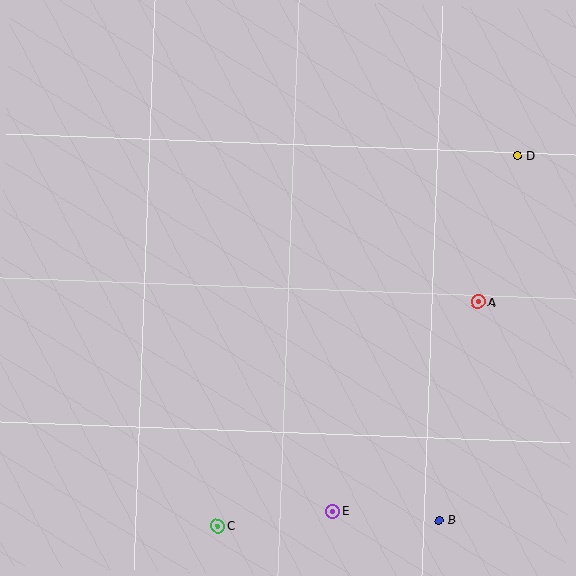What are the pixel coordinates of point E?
Point E is at (332, 511).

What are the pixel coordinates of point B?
Point B is at (439, 520).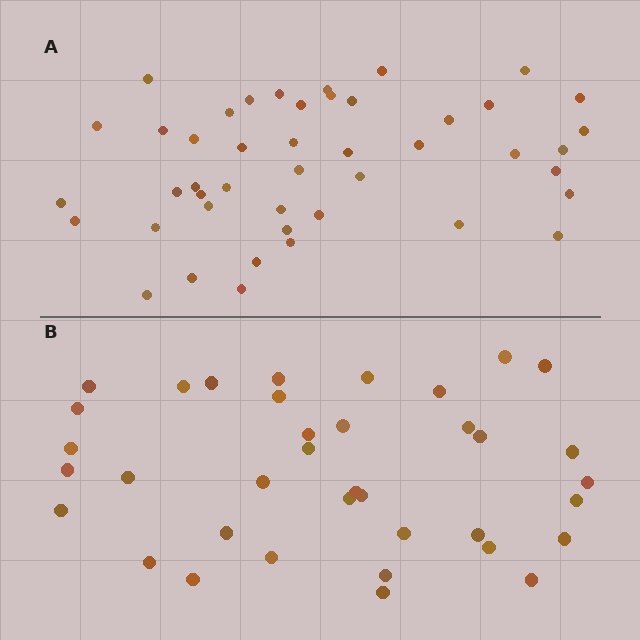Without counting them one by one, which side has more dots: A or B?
Region A (the top region) has more dots.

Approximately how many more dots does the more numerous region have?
Region A has roughly 8 or so more dots than region B.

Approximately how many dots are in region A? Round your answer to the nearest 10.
About 40 dots. (The exact count is 45, which rounds to 40.)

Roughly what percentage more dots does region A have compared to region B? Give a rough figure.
About 20% more.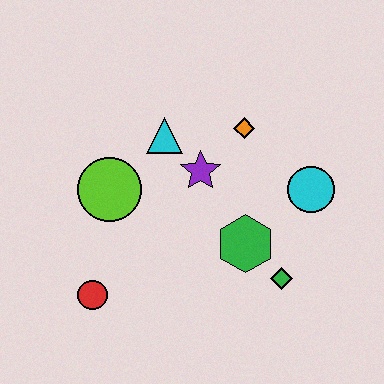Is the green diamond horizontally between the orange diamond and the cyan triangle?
No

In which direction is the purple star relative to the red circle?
The purple star is above the red circle.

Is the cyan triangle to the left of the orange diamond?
Yes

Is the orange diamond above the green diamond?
Yes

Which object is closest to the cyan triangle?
The purple star is closest to the cyan triangle.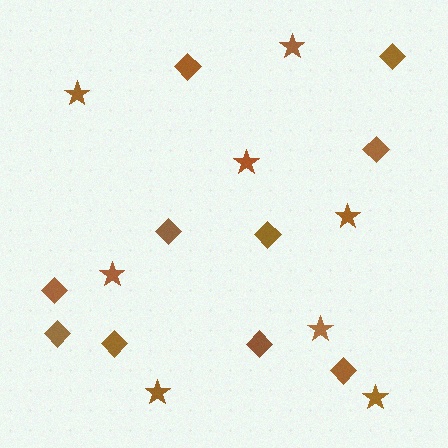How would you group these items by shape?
There are 2 groups: one group of stars (8) and one group of diamonds (10).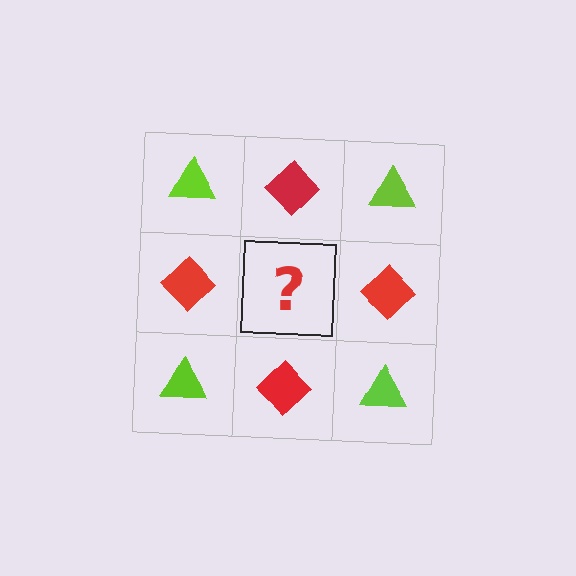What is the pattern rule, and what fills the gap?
The rule is that it alternates lime triangle and red diamond in a checkerboard pattern. The gap should be filled with a lime triangle.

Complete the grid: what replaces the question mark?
The question mark should be replaced with a lime triangle.